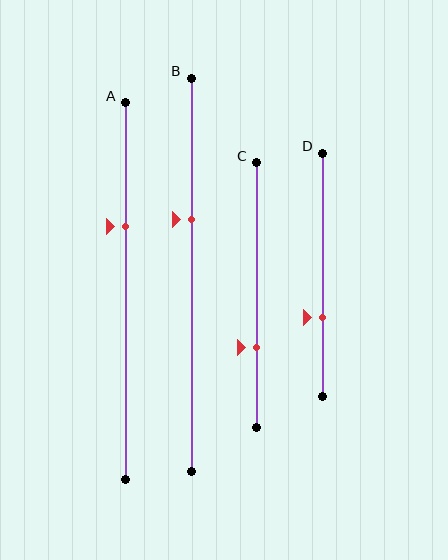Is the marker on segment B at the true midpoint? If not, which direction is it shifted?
No, the marker on segment B is shifted upward by about 14% of the segment length.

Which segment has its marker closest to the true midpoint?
Segment B has its marker closest to the true midpoint.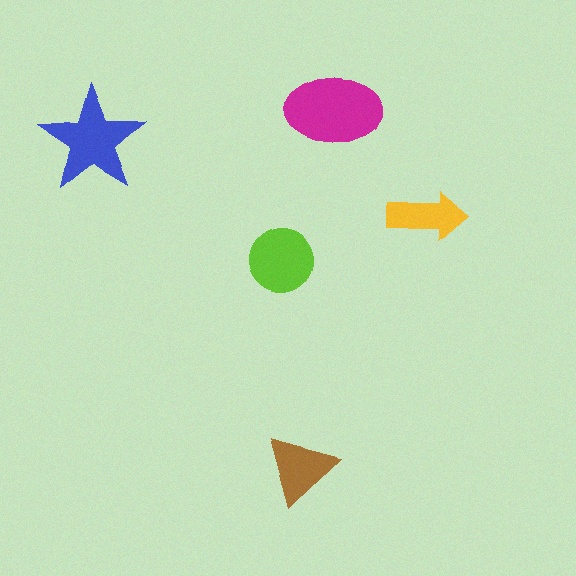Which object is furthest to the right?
The yellow arrow is rightmost.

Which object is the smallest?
The yellow arrow.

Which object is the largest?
The magenta ellipse.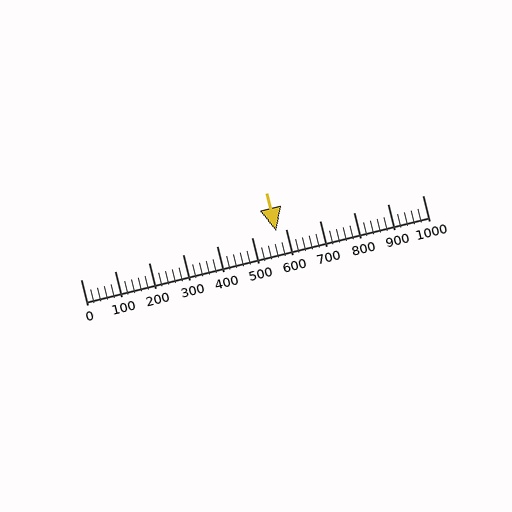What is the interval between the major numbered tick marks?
The major tick marks are spaced 100 units apart.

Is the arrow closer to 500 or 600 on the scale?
The arrow is closer to 600.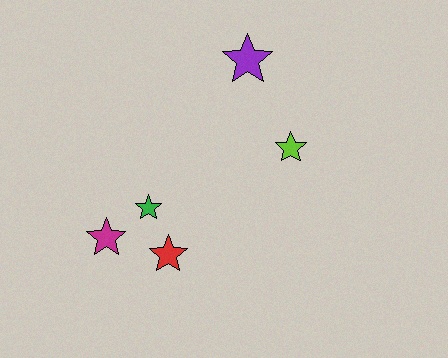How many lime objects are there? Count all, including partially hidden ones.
There is 1 lime object.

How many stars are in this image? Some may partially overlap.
There are 5 stars.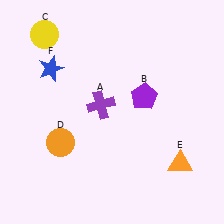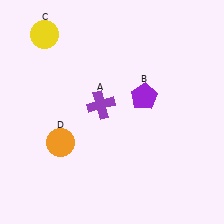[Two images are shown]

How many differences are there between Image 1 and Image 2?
There are 2 differences between the two images.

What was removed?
The blue star (F), the orange triangle (E) were removed in Image 2.